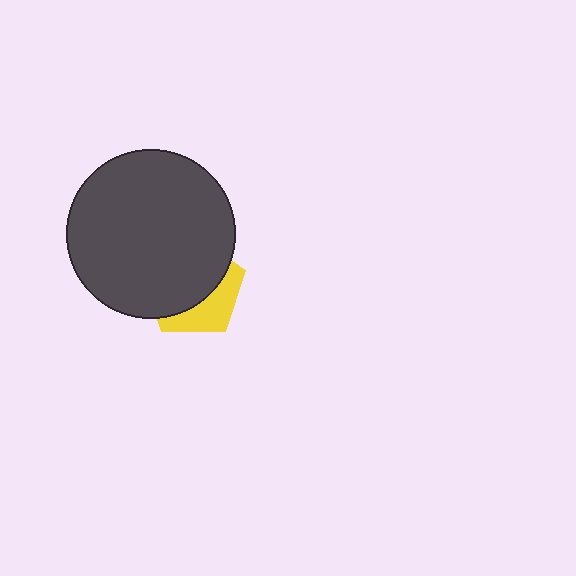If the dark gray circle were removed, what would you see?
You would see the complete yellow pentagon.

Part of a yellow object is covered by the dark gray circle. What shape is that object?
It is a pentagon.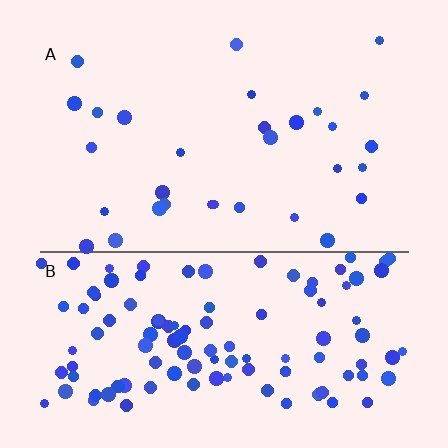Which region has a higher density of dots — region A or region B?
B (the bottom).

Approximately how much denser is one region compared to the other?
Approximately 4.0× — region B over region A.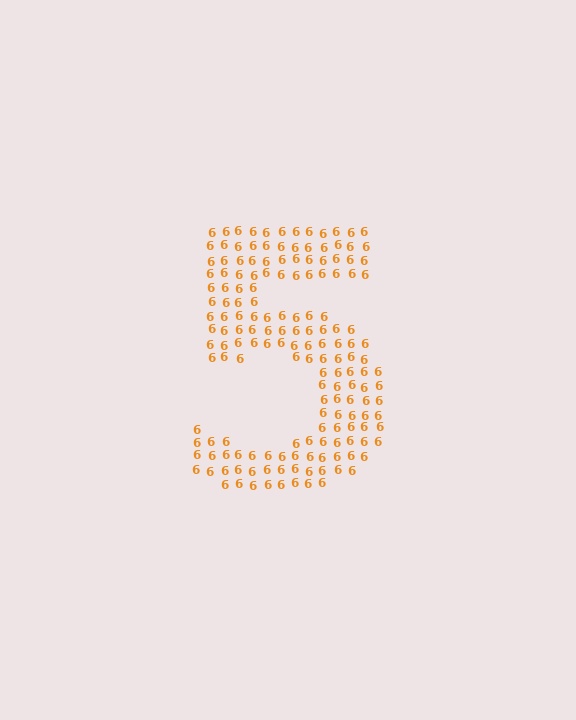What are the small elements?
The small elements are digit 6's.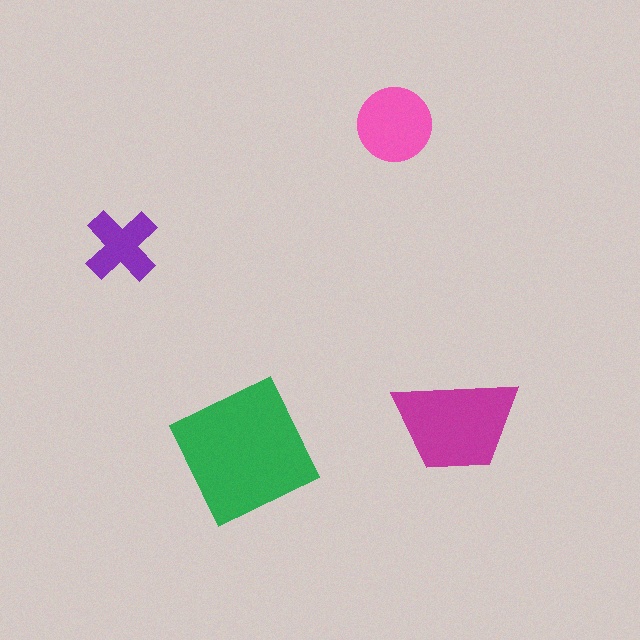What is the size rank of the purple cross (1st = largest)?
4th.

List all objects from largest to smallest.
The green square, the magenta trapezoid, the pink circle, the purple cross.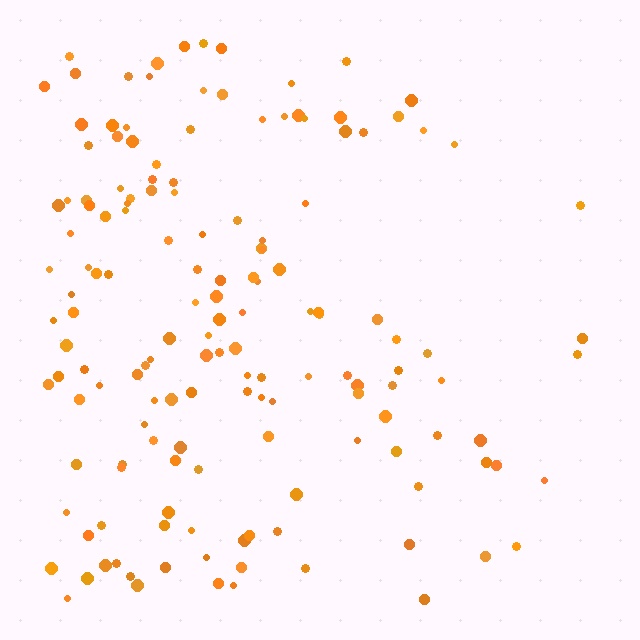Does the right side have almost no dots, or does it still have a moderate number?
Still a moderate number, just noticeably fewer than the left.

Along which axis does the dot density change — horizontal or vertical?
Horizontal.